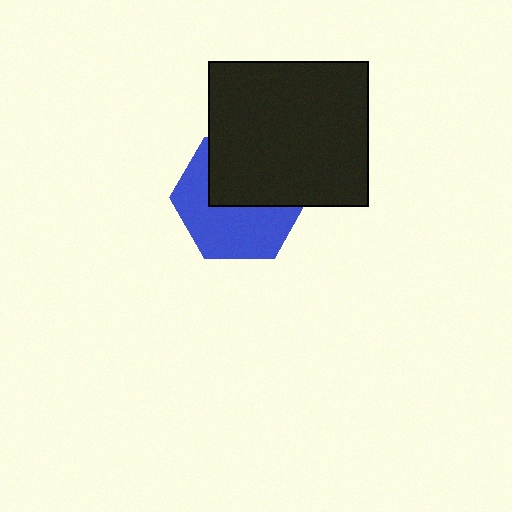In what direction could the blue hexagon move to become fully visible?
The blue hexagon could move down. That would shift it out from behind the black rectangle entirely.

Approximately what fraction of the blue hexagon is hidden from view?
Roughly 47% of the blue hexagon is hidden behind the black rectangle.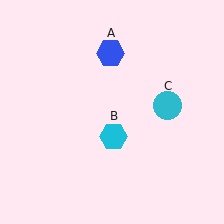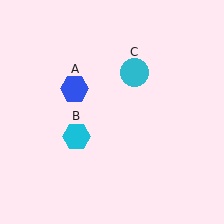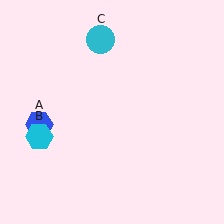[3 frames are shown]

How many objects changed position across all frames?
3 objects changed position: blue hexagon (object A), cyan hexagon (object B), cyan circle (object C).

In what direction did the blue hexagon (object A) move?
The blue hexagon (object A) moved down and to the left.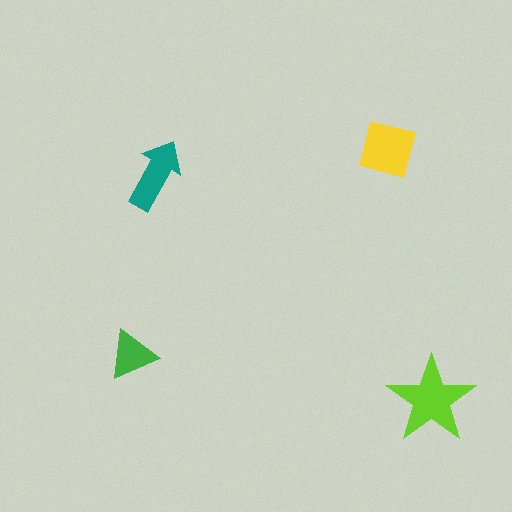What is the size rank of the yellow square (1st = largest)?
2nd.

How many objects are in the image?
There are 4 objects in the image.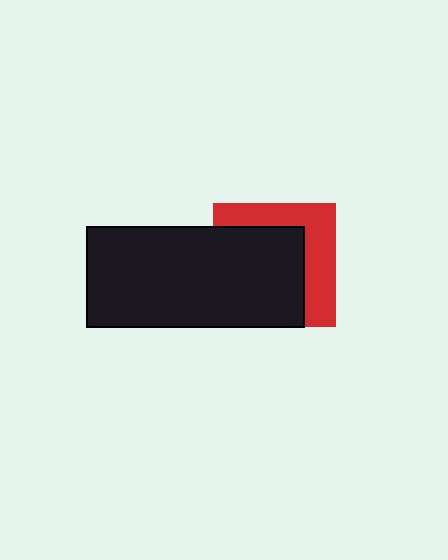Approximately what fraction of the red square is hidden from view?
Roughly 62% of the red square is hidden behind the black rectangle.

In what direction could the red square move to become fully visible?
The red square could move toward the upper-right. That would shift it out from behind the black rectangle entirely.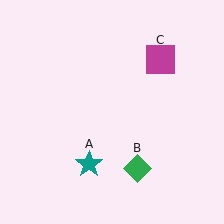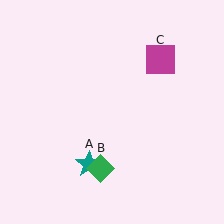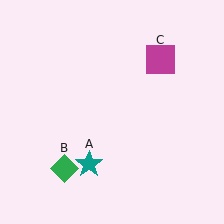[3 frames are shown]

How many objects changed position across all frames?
1 object changed position: green diamond (object B).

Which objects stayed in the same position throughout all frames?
Teal star (object A) and magenta square (object C) remained stationary.